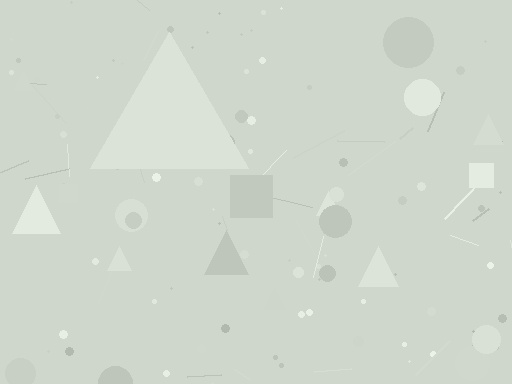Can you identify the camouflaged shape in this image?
The camouflaged shape is a triangle.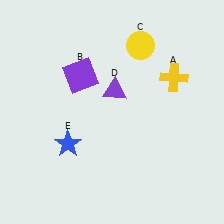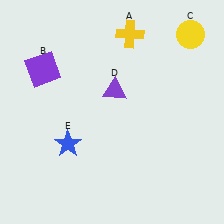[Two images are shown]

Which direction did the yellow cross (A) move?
The yellow cross (A) moved left.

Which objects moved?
The objects that moved are: the yellow cross (A), the purple square (B), the yellow circle (C).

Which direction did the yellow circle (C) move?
The yellow circle (C) moved right.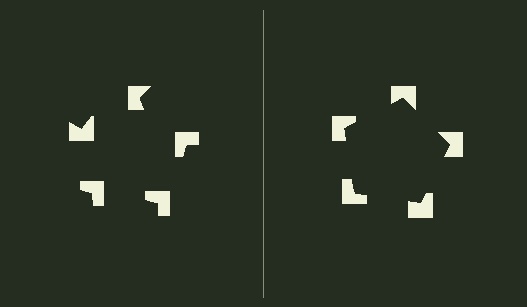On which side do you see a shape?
An illusory pentagon appears on the right side. On the left side the wedge cuts are rotated, so no coherent shape forms.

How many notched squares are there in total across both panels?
10 — 5 on each side.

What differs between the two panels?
The notched squares are positioned identically on both sides; only the wedge orientations differ. On the right they align to a pentagon; on the left they are misaligned.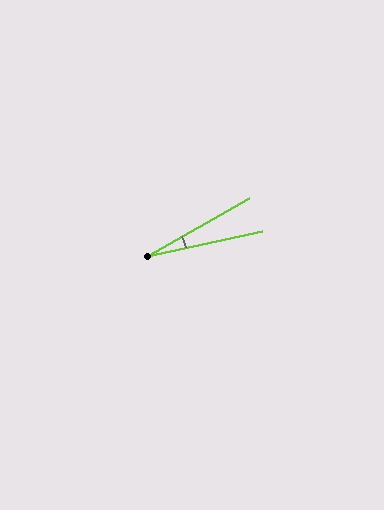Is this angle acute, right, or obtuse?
It is acute.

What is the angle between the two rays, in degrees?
Approximately 17 degrees.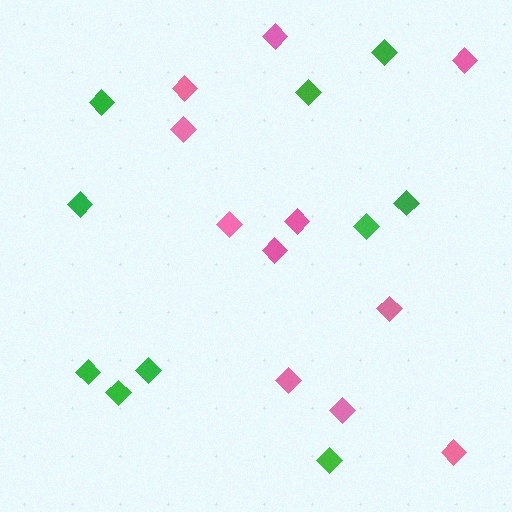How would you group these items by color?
There are 2 groups: one group of pink diamonds (11) and one group of green diamonds (10).